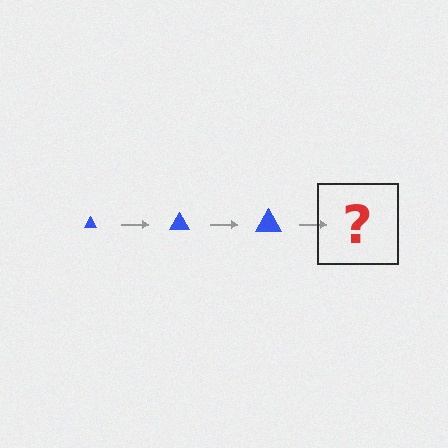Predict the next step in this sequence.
The next step is a blue triangle, larger than the previous one.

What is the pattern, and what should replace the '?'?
The pattern is that the triangle gets progressively larger each step. The '?' should be a blue triangle, larger than the previous one.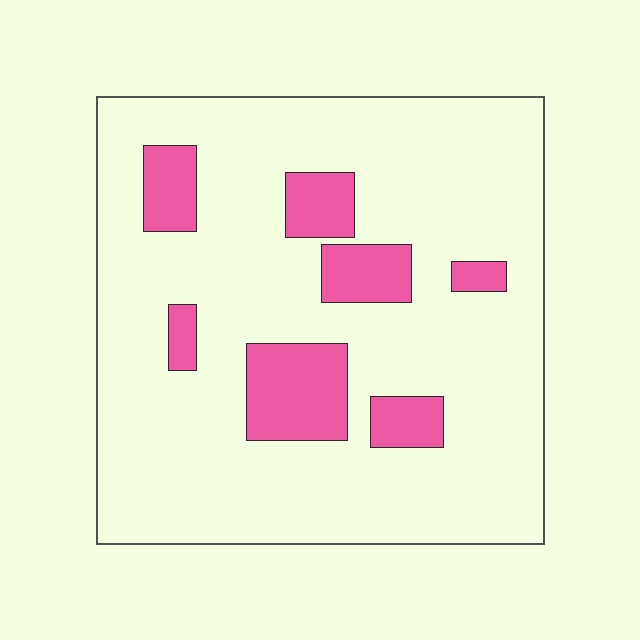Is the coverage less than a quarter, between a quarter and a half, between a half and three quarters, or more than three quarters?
Less than a quarter.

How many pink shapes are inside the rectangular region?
7.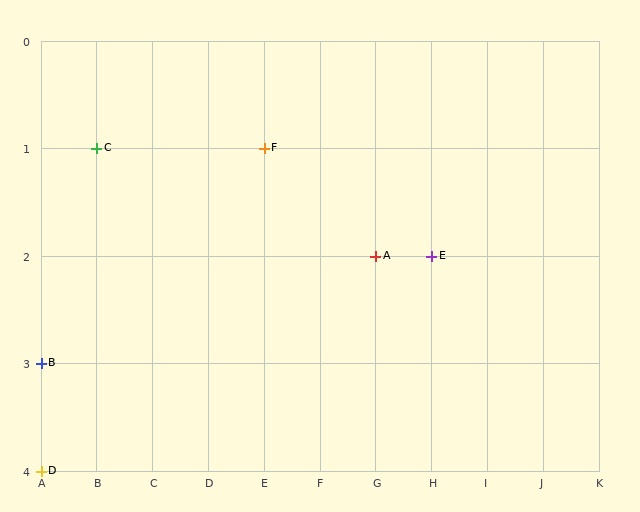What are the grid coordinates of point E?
Point E is at grid coordinates (H, 2).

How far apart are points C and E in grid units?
Points C and E are 6 columns and 1 row apart (about 6.1 grid units diagonally).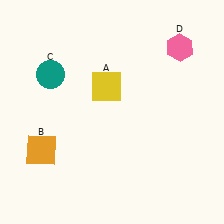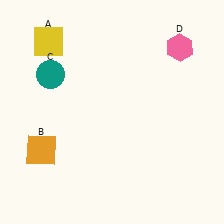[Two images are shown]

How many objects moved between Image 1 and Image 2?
1 object moved between the two images.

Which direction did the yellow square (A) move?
The yellow square (A) moved left.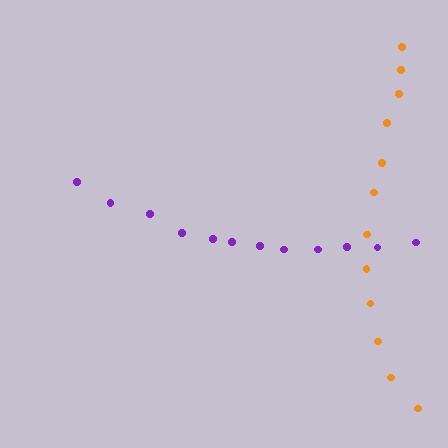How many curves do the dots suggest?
There are 2 distinct paths.